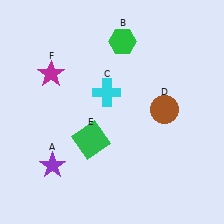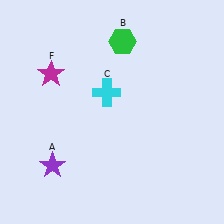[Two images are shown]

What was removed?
The green square (E), the brown circle (D) were removed in Image 2.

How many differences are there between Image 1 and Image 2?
There are 2 differences between the two images.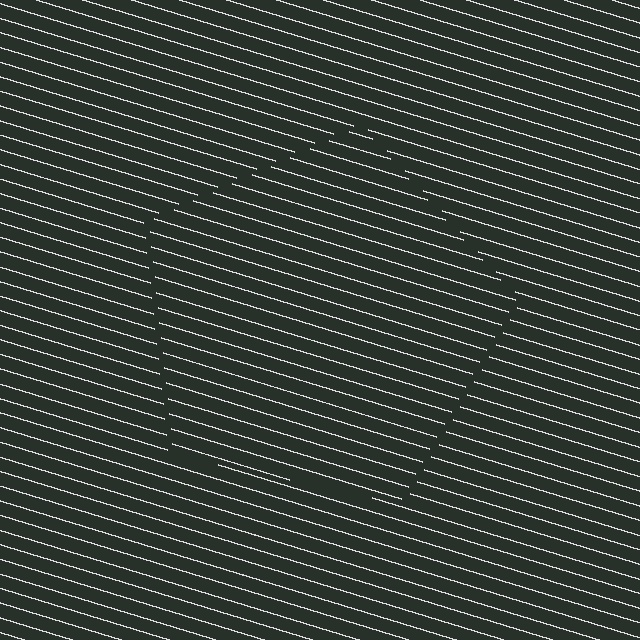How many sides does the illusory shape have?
5 sides — the line-ends trace a pentagon.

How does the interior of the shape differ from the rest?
The interior of the shape contains the same grating, shifted by half a period — the contour is defined by the phase discontinuity where line-ends from the inner and outer gratings abut.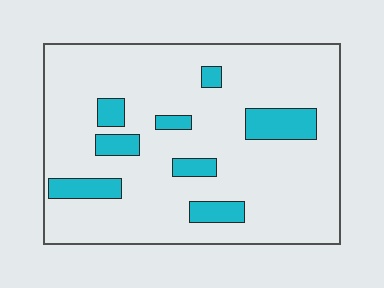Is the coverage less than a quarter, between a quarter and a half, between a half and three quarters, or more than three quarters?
Less than a quarter.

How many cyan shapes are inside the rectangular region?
8.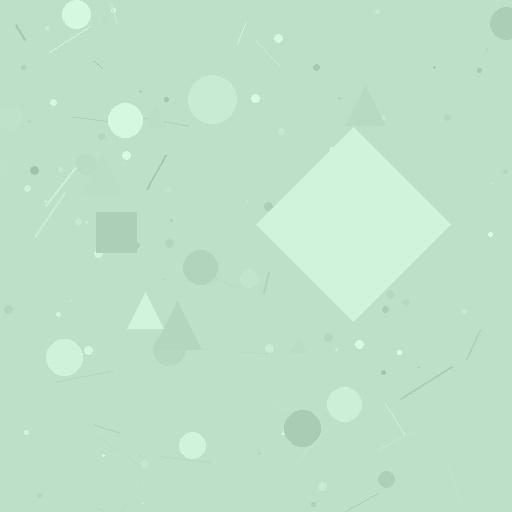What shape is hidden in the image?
A diamond is hidden in the image.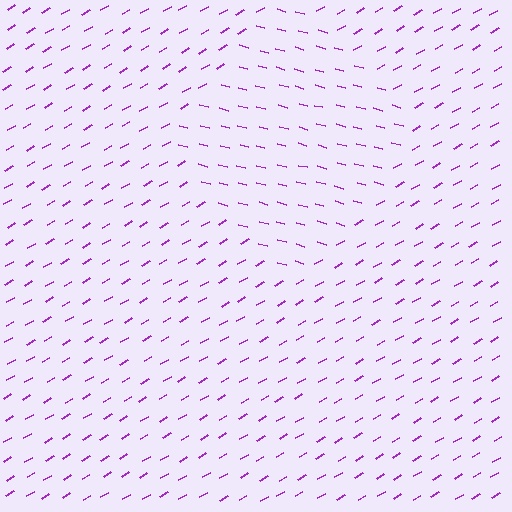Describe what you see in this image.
The image is filled with small purple line segments. A diamond region in the image has lines oriented differently from the surrounding lines, creating a visible texture boundary.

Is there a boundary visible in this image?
Yes, there is a texture boundary formed by a change in line orientation.